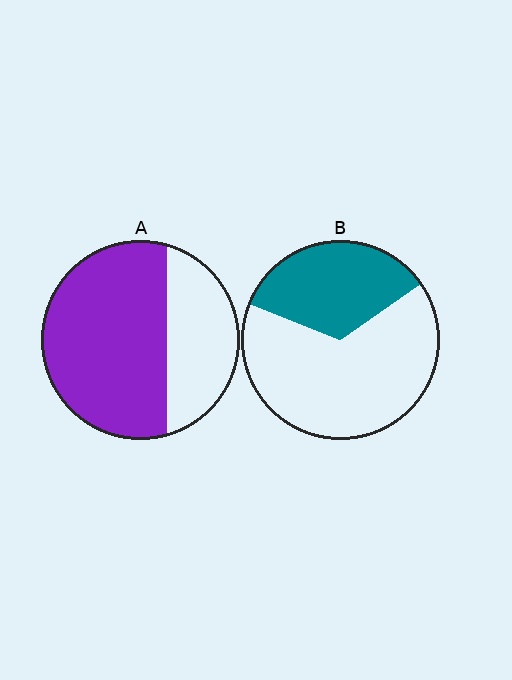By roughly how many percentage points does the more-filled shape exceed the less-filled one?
By roughly 30 percentage points (A over B).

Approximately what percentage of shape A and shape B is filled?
A is approximately 65% and B is approximately 35%.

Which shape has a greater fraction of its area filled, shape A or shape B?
Shape A.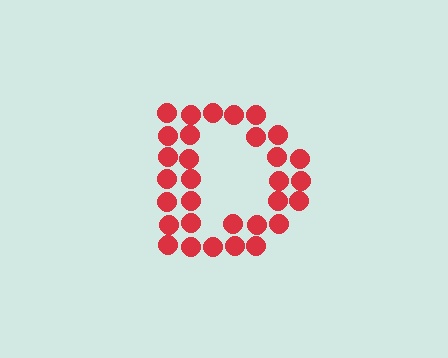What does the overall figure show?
The overall figure shows the letter D.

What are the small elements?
The small elements are circles.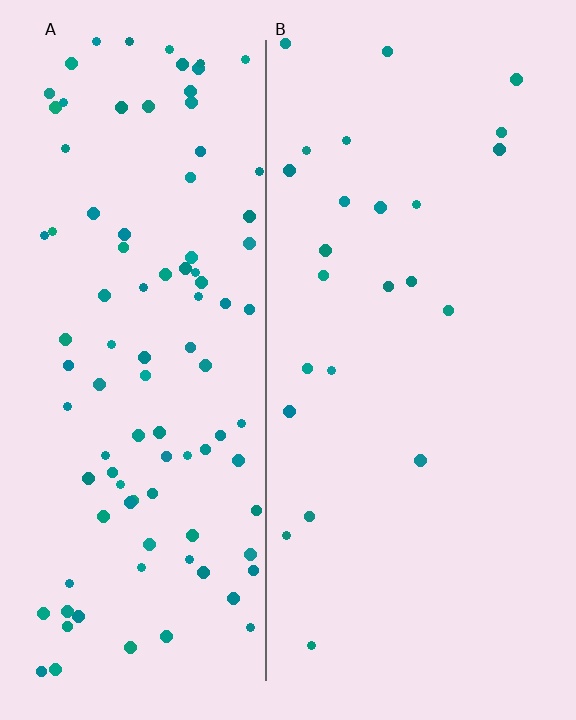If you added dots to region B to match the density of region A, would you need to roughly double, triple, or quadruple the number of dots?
Approximately quadruple.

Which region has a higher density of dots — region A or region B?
A (the left).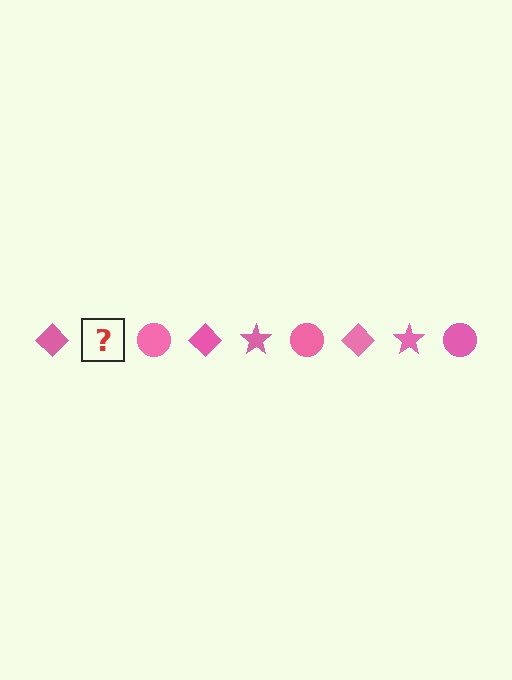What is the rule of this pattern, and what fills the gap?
The rule is that the pattern cycles through diamond, star, circle shapes in pink. The gap should be filled with a pink star.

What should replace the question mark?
The question mark should be replaced with a pink star.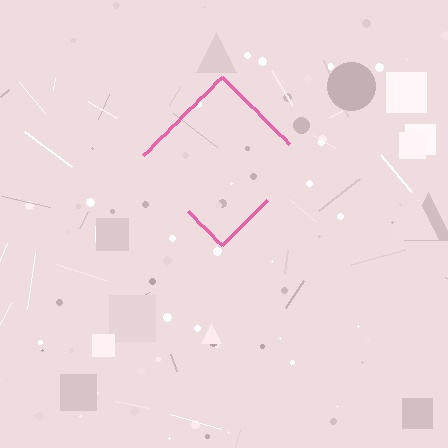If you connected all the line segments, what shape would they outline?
They would outline a diamond.